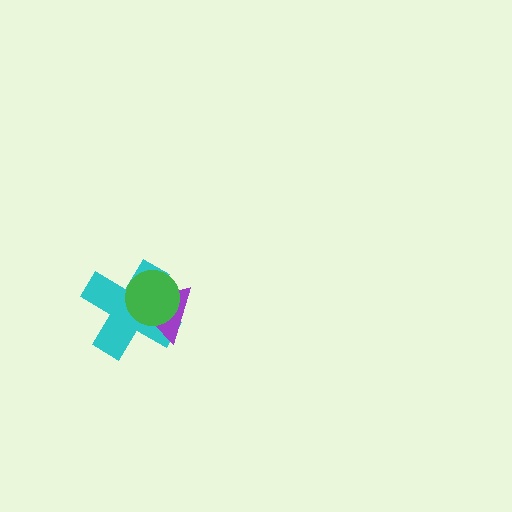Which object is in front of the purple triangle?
The green circle is in front of the purple triangle.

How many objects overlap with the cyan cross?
2 objects overlap with the cyan cross.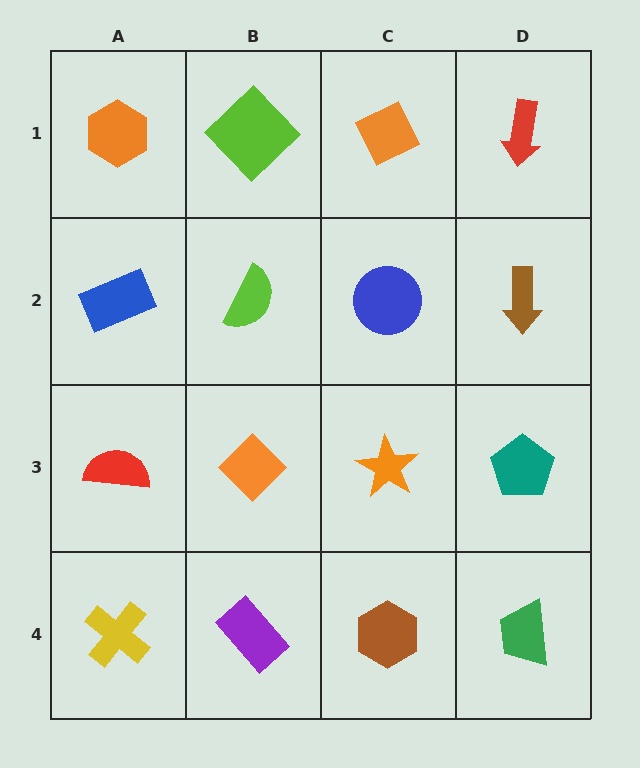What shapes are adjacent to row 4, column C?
An orange star (row 3, column C), a purple rectangle (row 4, column B), a green trapezoid (row 4, column D).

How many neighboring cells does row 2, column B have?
4.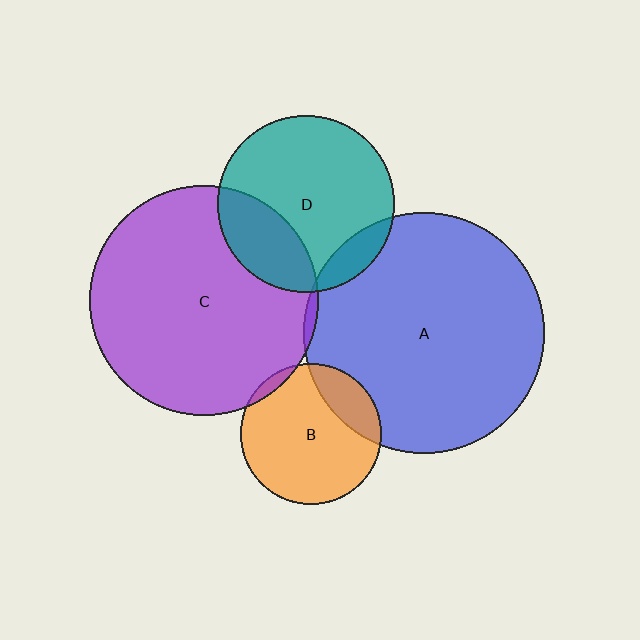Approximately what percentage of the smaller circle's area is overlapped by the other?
Approximately 10%.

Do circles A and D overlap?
Yes.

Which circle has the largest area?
Circle A (blue).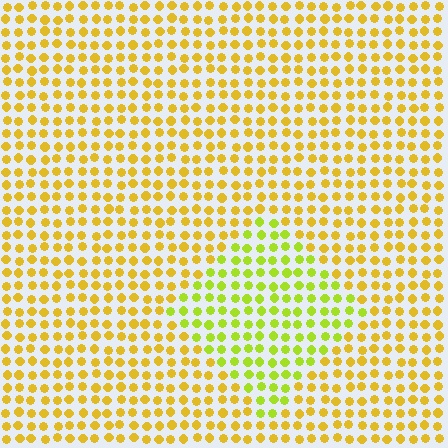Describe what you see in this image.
The image is filled with small yellow elements in a uniform arrangement. A diamond-shaped region is visible where the elements are tinted to a slightly different hue, forming a subtle color boundary.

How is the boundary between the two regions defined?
The boundary is defined purely by a slight shift in hue (about 32 degrees). Spacing, size, and orientation are identical on both sides.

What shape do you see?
I see a diamond.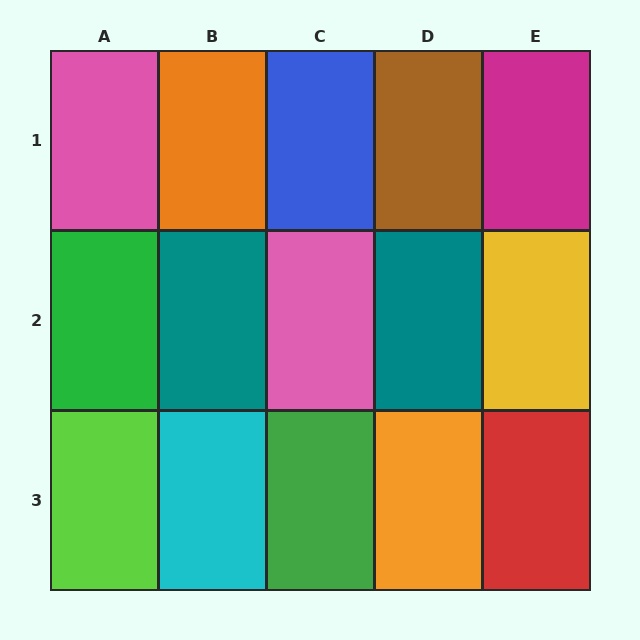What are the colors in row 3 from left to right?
Lime, cyan, green, orange, red.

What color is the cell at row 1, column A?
Pink.